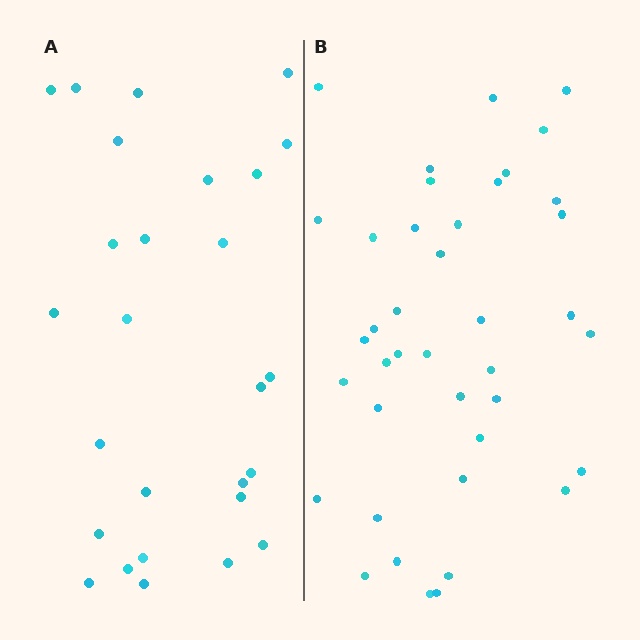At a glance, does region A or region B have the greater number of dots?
Region B (the right region) has more dots.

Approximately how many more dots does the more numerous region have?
Region B has approximately 15 more dots than region A.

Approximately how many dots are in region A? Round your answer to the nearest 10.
About 30 dots. (The exact count is 27, which rounds to 30.)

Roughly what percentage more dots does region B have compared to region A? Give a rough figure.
About 50% more.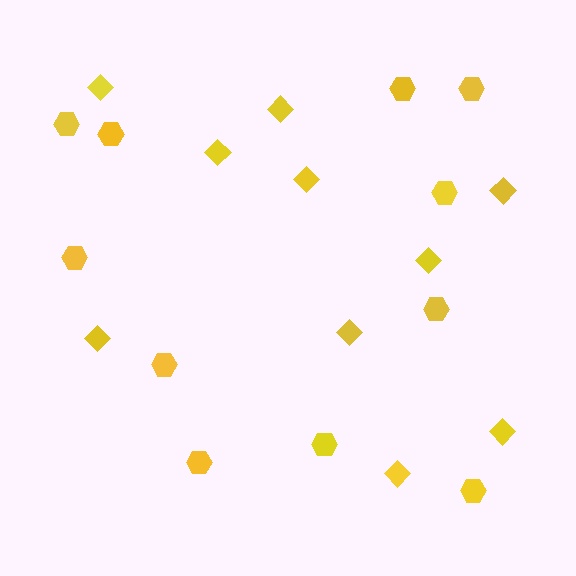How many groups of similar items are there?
There are 2 groups: one group of diamonds (10) and one group of hexagons (11).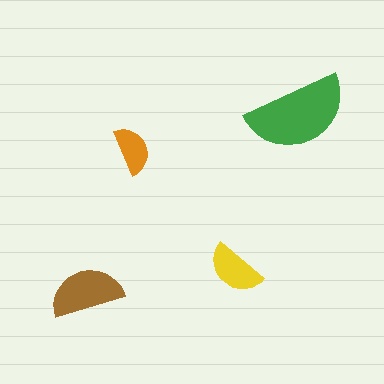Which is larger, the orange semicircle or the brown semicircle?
The brown one.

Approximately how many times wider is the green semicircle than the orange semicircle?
About 2 times wider.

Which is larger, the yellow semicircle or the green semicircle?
The green one.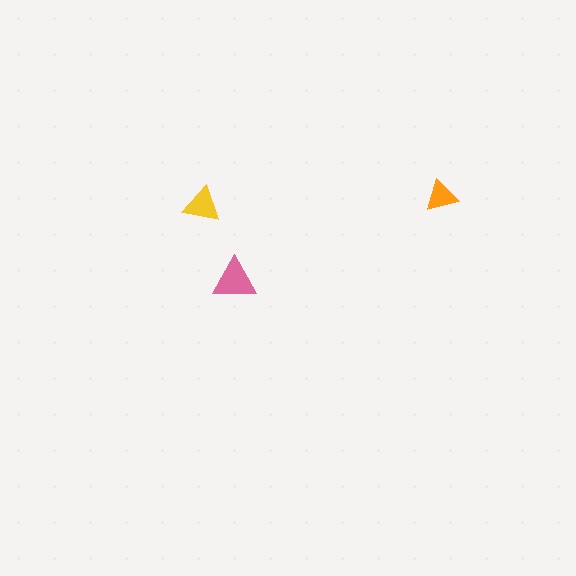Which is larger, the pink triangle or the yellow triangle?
The pink one.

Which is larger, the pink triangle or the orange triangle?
The pink one.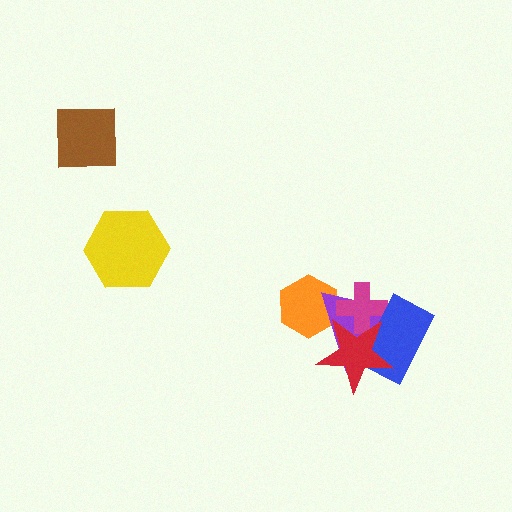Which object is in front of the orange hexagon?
The purple triangle is in front of the orange hexagon.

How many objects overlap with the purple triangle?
4 objects overlap with the purple triangle.